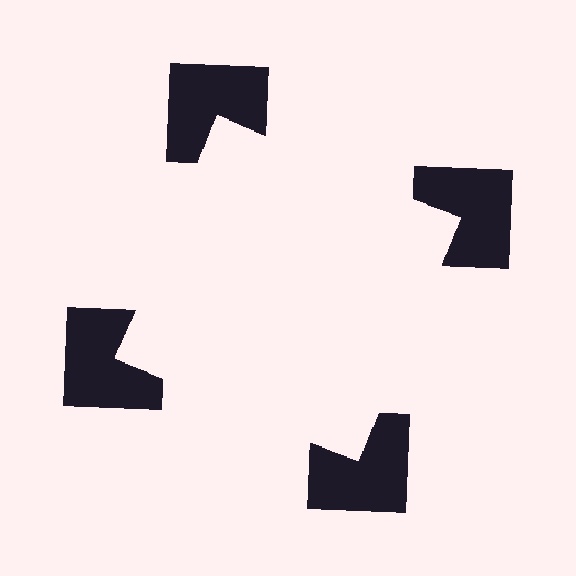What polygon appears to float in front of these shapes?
An illusory square — its edges are inferred from the aligned wedge cuts in the notched squares, not physically drawn.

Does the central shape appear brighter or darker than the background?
It typically appears slightly brighter than the background, even though no actual brightness change is drawn.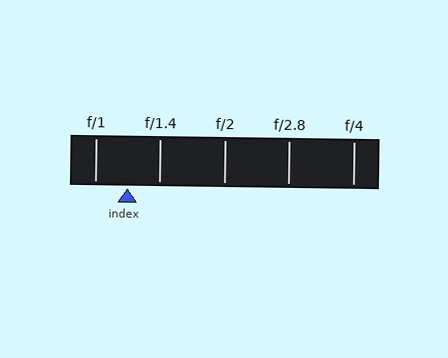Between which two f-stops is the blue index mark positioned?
The index mark is between f/1 and f/1.4.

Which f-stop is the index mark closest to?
The index mark is closest to f/1.4.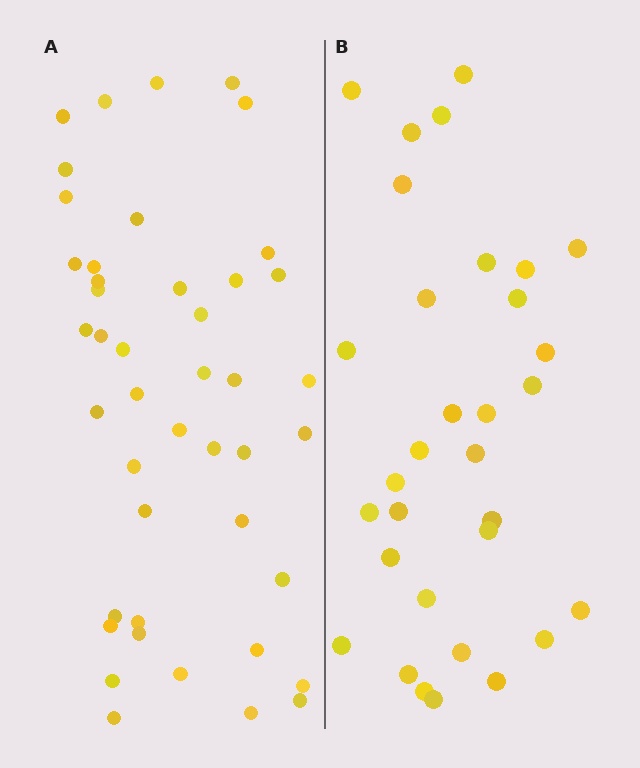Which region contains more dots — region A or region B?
Region A (the left region) has more dots.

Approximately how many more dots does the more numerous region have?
Region A has roughly 12 or so more dots than region B.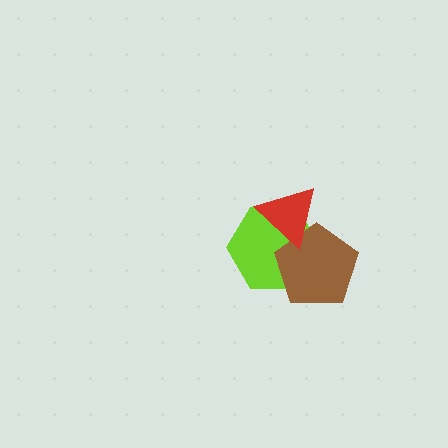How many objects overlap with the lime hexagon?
2 objects overlap with the lime hexagon.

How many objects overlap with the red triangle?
2 objects overlap with the red triangle.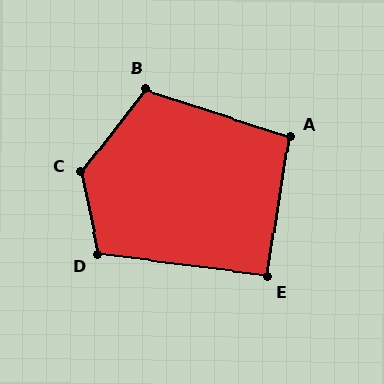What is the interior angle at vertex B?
Approximately 110 degrees (obtuse).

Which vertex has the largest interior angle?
C, at approximately 130 degrees.